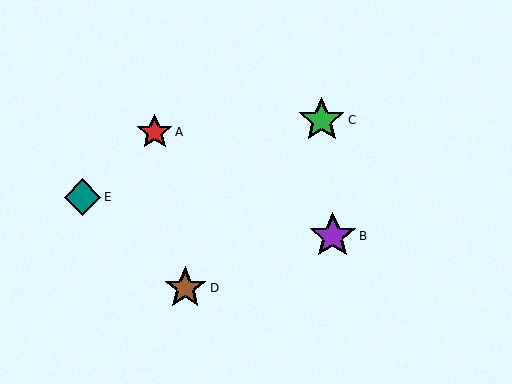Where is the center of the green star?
The center of the green star is at (322, 120).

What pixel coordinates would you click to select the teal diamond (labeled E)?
Click at (83, 197) to select the teal diamond E.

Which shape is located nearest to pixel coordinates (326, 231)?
The purple star (labeled B) at (333, 236) is nearest to that location.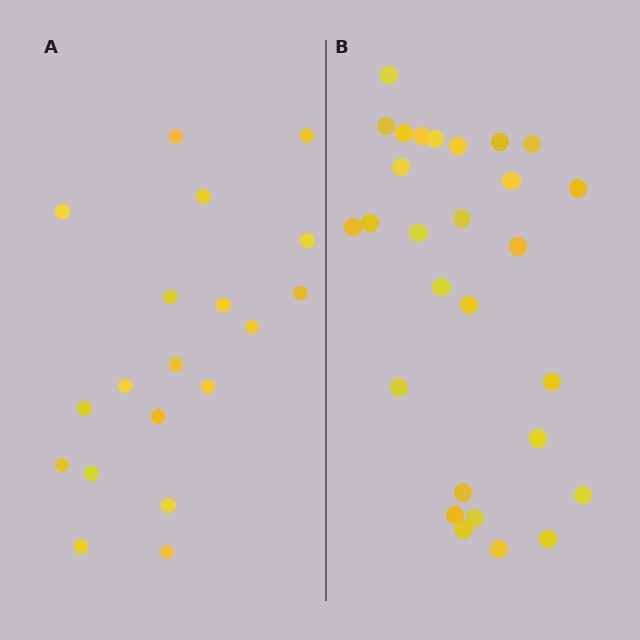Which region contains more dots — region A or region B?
Region B (the right region) has more dots.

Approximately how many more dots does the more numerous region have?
Region B has roughly 8 or so more dots than region A.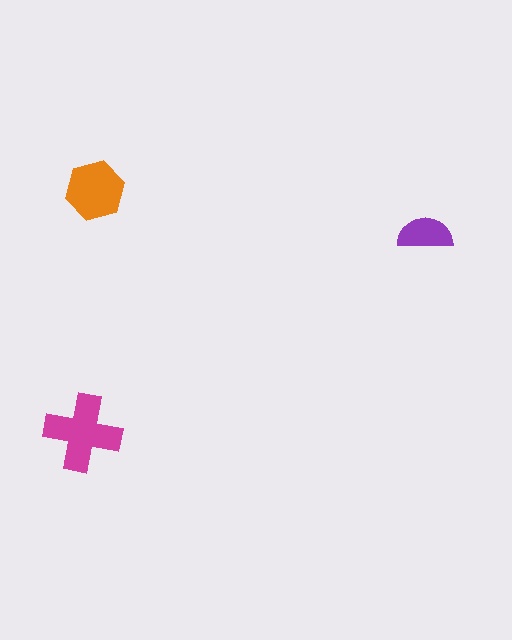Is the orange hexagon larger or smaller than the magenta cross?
Smaller.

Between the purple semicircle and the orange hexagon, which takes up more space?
The orange hexagon.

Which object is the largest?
The magenta cross.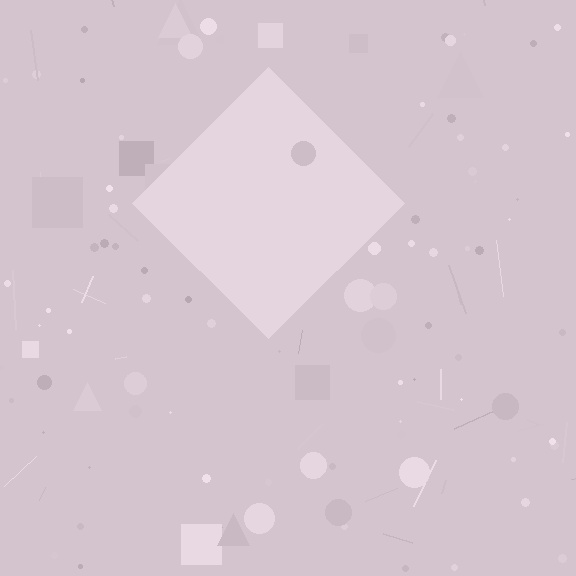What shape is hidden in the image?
A diamond is hidden in the image.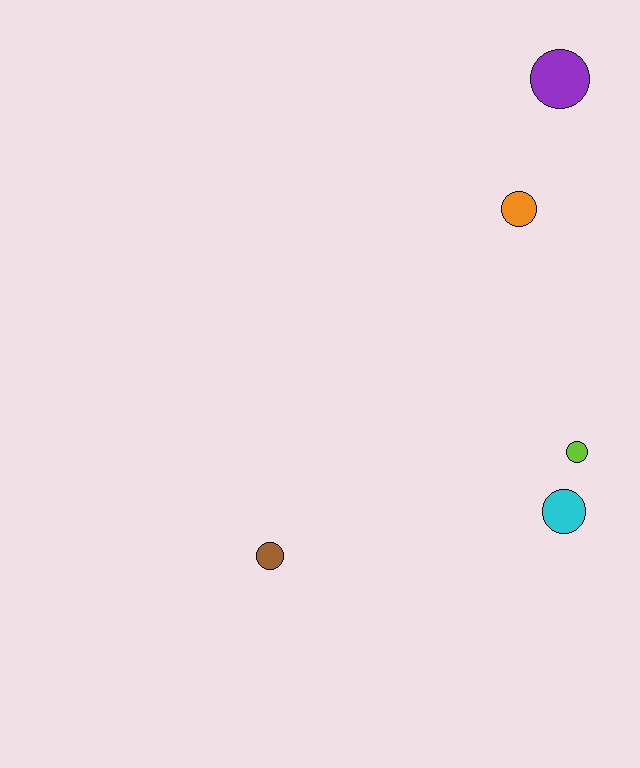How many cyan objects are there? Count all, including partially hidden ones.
There is 1 cyan object.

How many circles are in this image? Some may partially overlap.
There are 5 circles.